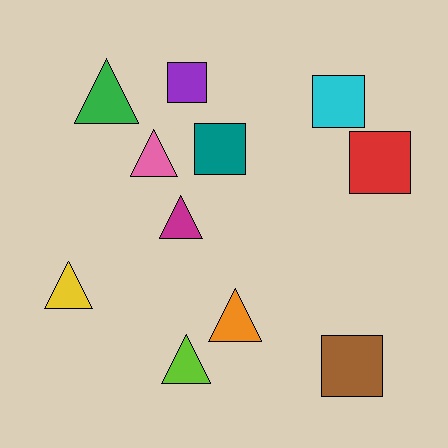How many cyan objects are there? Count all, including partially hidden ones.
There is 1 cyan object.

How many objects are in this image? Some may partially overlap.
There are 11 objects.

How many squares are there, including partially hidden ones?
There are 5 squares.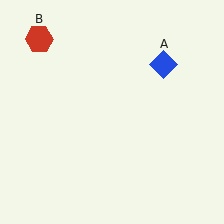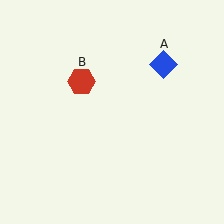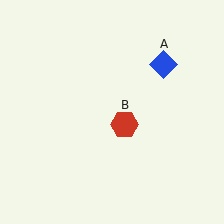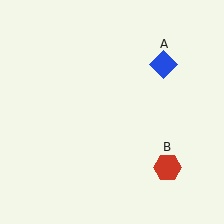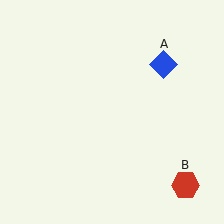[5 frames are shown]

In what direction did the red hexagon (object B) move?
The red hexagon (object B) moved down and to the right.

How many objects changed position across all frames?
1 object changed position: red hexagon (object B).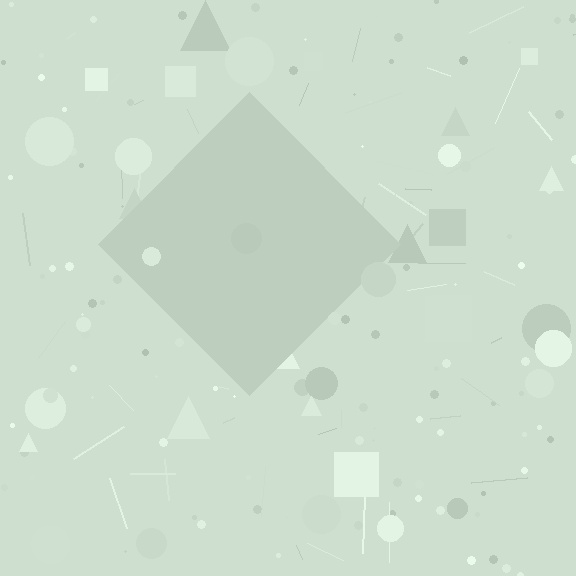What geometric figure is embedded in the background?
A diamond is embedded in the background.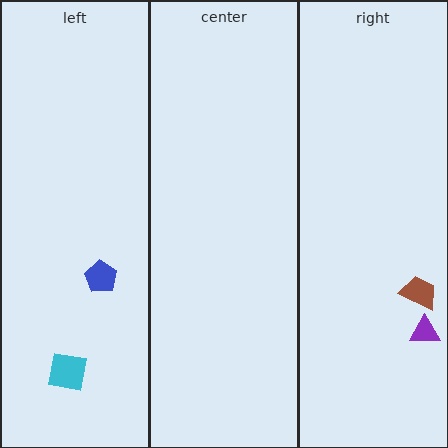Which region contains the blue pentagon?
The left region.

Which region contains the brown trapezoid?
The right region.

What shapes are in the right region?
The purple triangle, the brown trapezoid.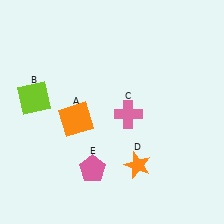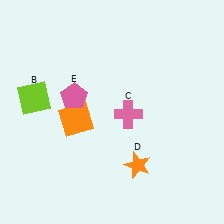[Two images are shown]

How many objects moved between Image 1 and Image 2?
1 object moved between the two images.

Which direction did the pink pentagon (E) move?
The pink pentagon (E) moved up.